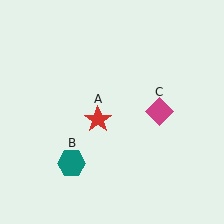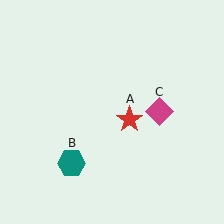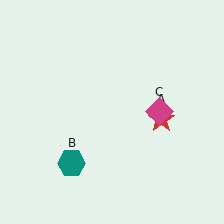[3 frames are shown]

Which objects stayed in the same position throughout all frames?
Teal hexagon (object B) and magenta diamond (object C) remained stationary.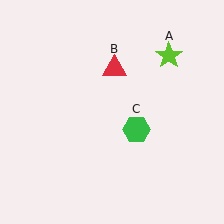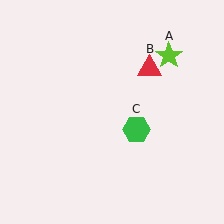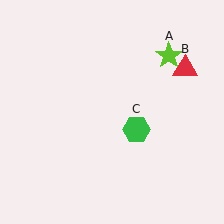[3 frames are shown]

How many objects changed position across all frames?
1 object changed position: red triangle (object B).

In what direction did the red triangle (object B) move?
The red triangle (object B) moved right.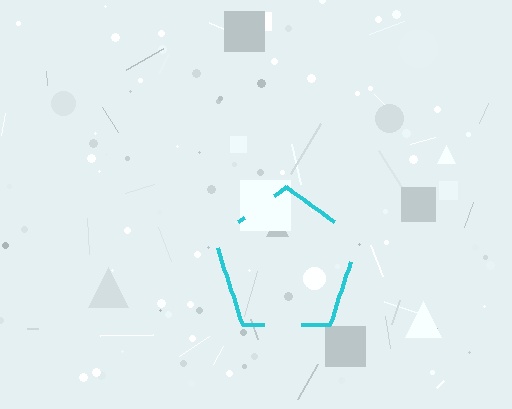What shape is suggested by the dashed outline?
The dashed outline suggests a pentagon.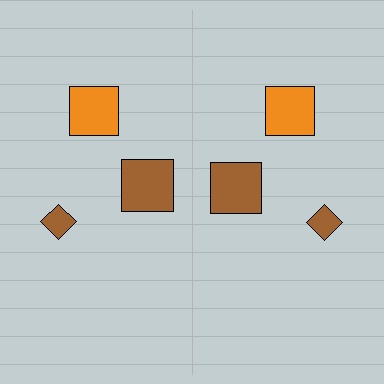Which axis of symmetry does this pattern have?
The pattern has a vertical axis of symmetry running through the center of the image.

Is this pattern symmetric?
Yes, this pattern has bilateral (reflection) symmetry.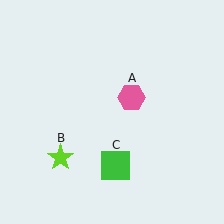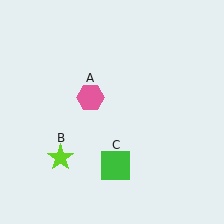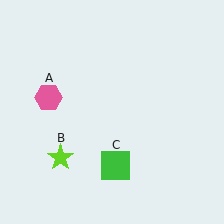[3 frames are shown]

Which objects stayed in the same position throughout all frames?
Lime star (object B) and green square (object C) remained stationary.